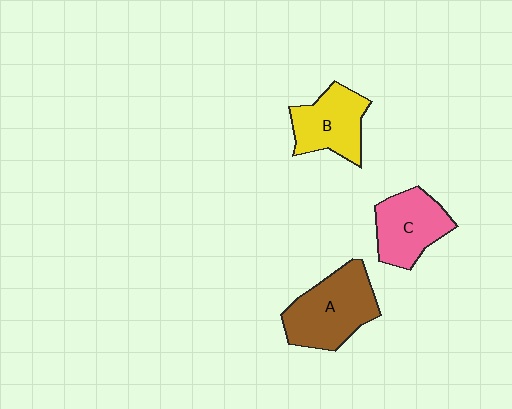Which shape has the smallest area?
Shape B (yellow).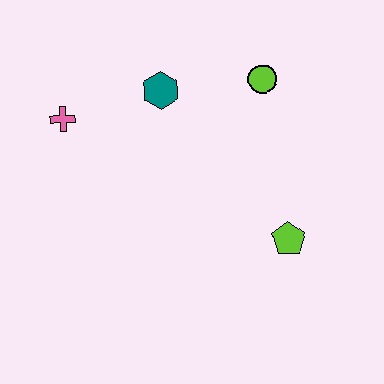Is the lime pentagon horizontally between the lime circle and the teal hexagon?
No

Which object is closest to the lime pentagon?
The lime circle is closest to the lime pentagon.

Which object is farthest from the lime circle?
The pink cross is farthest from the lime circle.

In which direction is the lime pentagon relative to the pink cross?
The lime pentagon is to the right of the pink cross.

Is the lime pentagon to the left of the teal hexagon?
No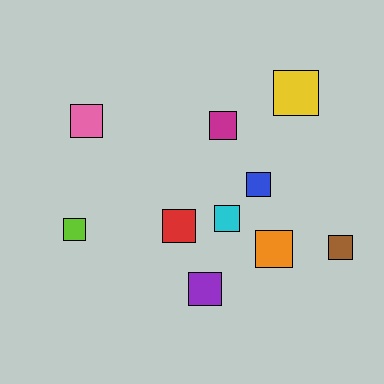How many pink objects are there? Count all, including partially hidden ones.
There is 1 pink object.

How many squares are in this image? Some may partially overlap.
There are 10 squares.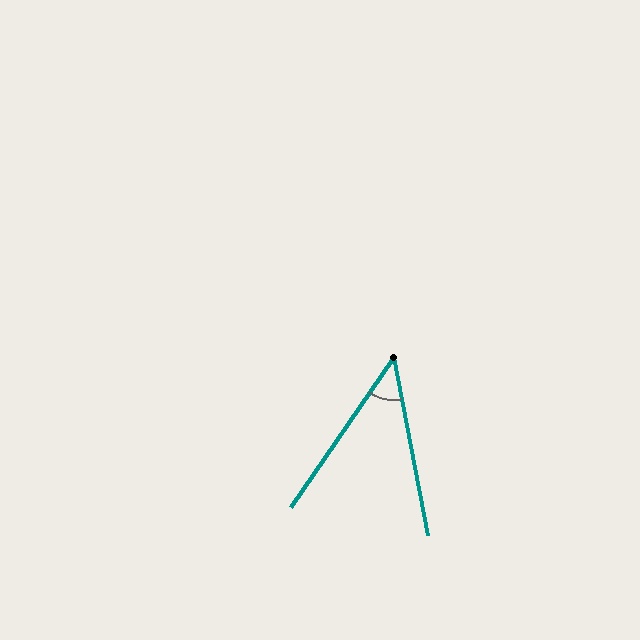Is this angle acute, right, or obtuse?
It is acute.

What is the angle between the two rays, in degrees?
Approximately 45 degrees.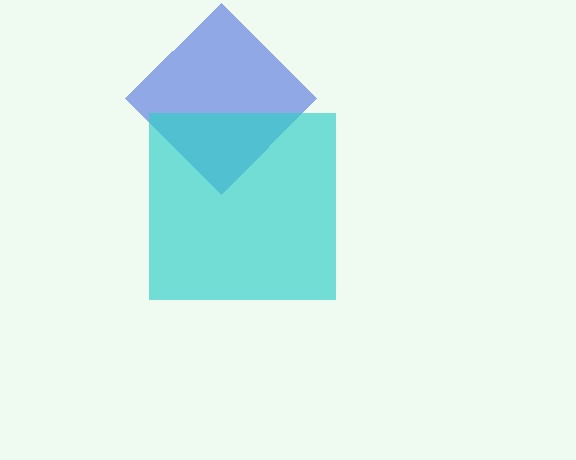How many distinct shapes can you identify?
There are 2 distinct shapes: a blue diamond, a cyan square.